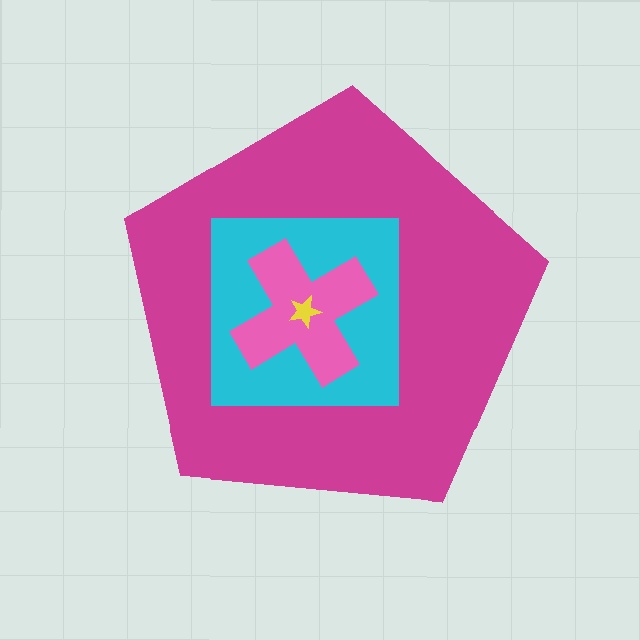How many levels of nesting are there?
4.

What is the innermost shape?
The yellow star.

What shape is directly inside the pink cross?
The yellow star.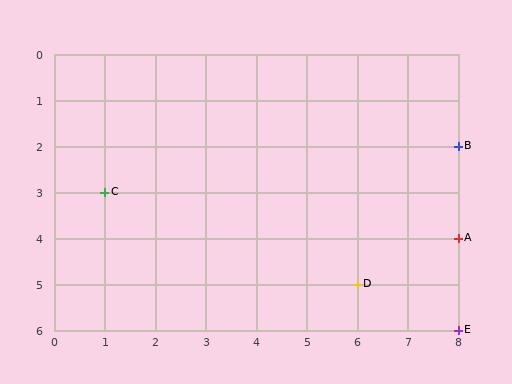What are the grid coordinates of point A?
Point A is at grid coordinates (8, 4).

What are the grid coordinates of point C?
Point C is at grid coordinates (1, 3).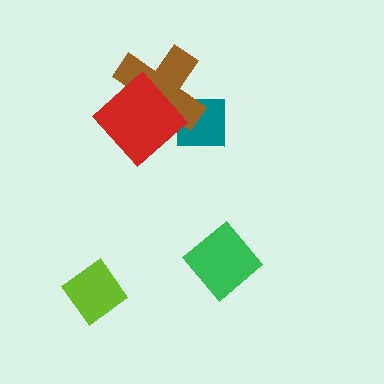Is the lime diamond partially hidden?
No, no other shape covers it.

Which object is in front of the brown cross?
The red diamond is in front of the brown cross.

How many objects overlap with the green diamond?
0 objects overlap with the green diamond.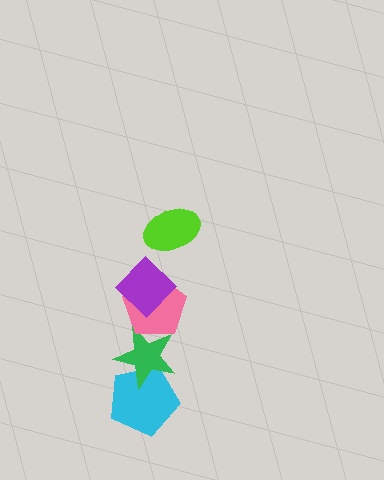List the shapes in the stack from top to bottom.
From top to bottom: the lime ellipse, the purple diamond, the pink pentagon, the green star, the cyan pentagon.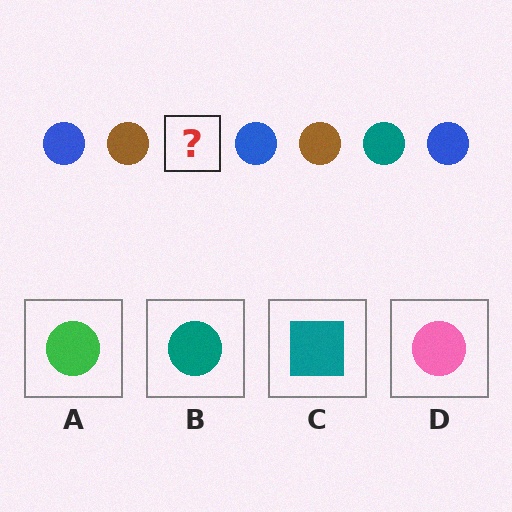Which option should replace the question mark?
Option B.